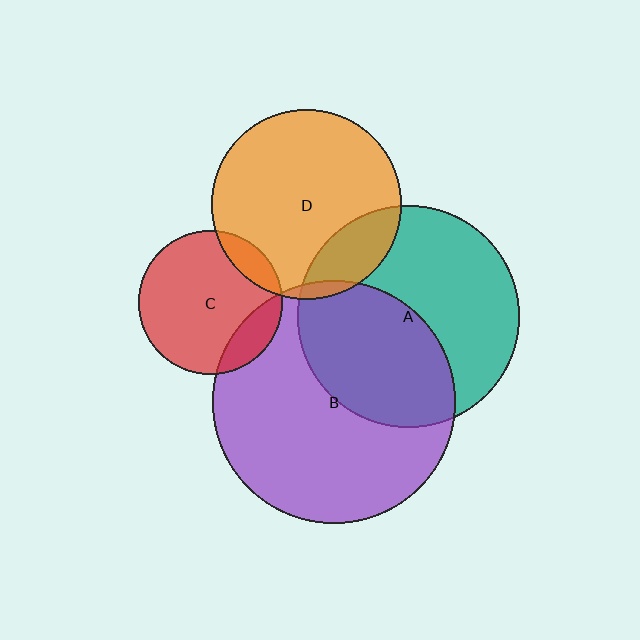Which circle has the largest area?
Circle B (purple).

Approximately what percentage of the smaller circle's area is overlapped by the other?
Approximately 15%.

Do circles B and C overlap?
Yes.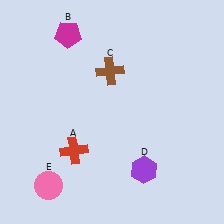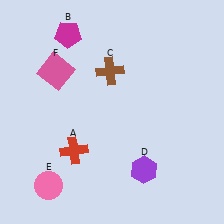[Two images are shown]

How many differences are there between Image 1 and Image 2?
There is 1 difference between the two images.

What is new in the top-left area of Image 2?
A pink square (F) was added in the top-left area of Image 2.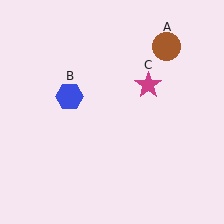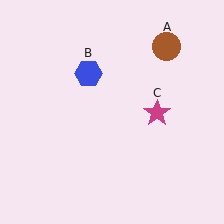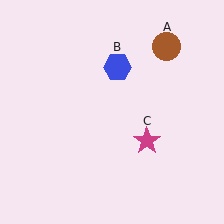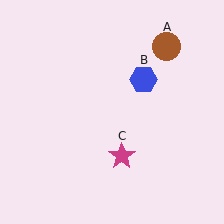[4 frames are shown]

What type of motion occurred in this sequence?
The blue hexagon (object B), magenta star (object C) rotated clockwise around the center of the scene.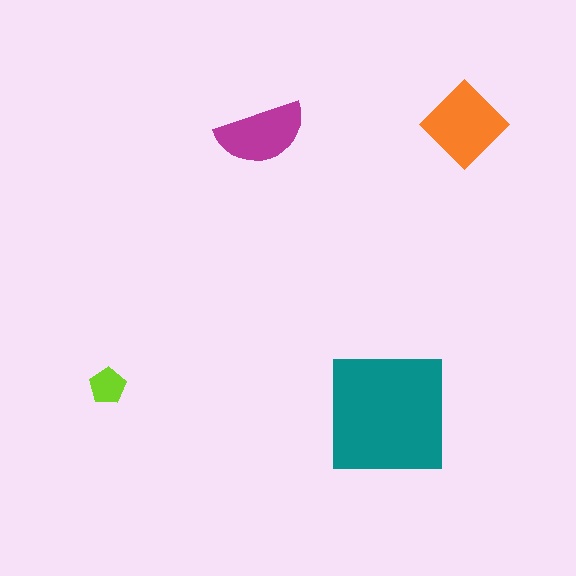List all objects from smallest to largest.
The lime pentagon, the magenta semicircle, the orange diamond, the teal square.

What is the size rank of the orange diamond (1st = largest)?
2nd.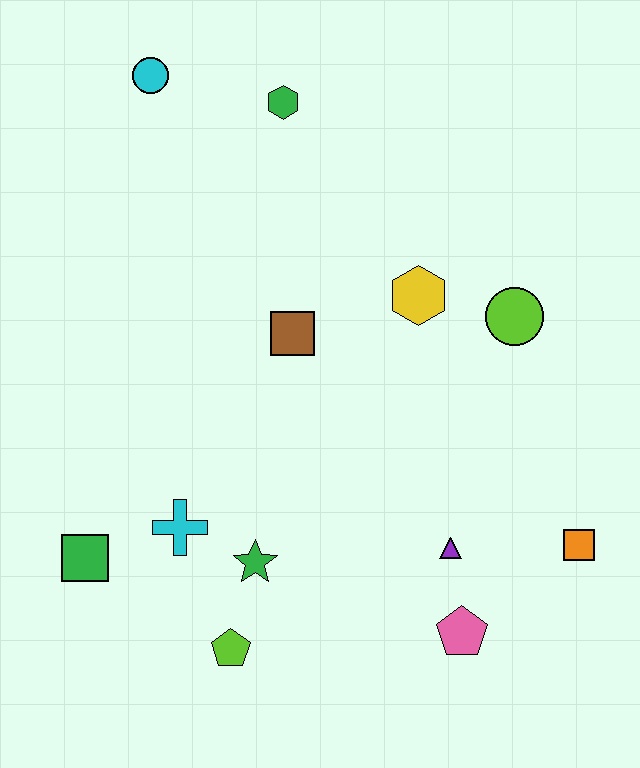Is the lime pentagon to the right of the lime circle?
No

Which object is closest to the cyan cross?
The green star is closest to the cyan cross.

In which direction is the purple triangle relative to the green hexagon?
The purple triangle is below the green hexagon.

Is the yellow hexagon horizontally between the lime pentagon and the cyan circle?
No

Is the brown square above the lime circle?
No